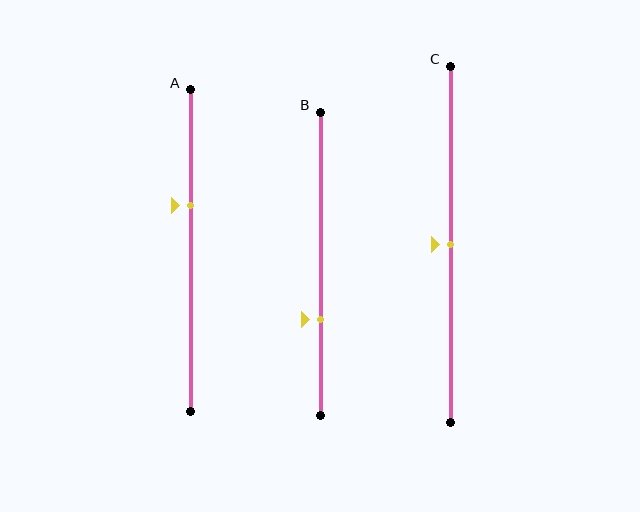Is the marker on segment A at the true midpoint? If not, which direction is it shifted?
No, the marker on segment A is shifted upward by about 14% of the segment length.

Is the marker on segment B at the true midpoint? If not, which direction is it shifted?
No, the marker on segment B is shifted downward by about 18% of the segment length.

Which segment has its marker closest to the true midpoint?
Segment C has its marker closest to the true midpoint.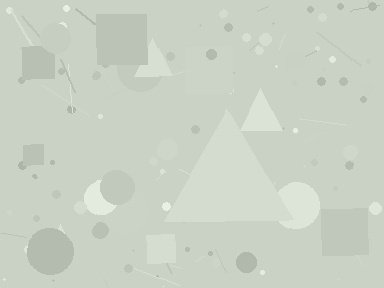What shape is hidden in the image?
A triangle is hidden in the image.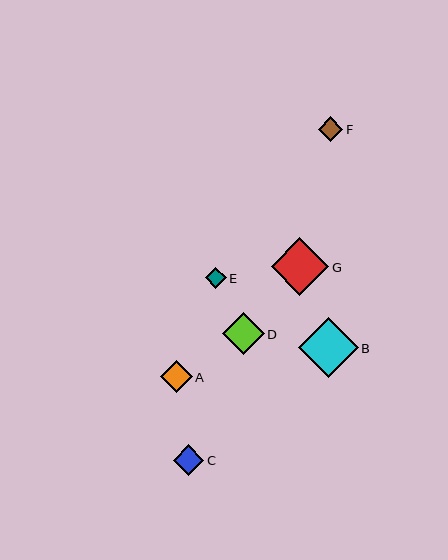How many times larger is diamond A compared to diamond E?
Diamond A is approximately 1.5 times the size of diamond E.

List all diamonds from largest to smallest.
From largest to smallest: B, G, D, A, C, F, E.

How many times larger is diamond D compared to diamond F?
Diamond D is approximately 1.7 times the size of diamond F.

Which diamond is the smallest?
Diamond E is the smallest with a size of approximately 21 pixels.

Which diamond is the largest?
Diamond B is the largest with a size of approximately 60 pixels.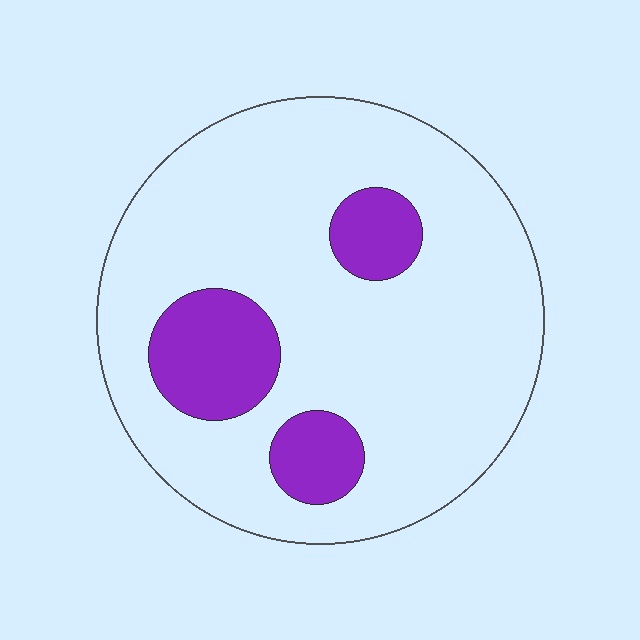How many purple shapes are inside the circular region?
3.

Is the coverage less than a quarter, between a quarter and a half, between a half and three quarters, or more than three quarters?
Less than a quarter.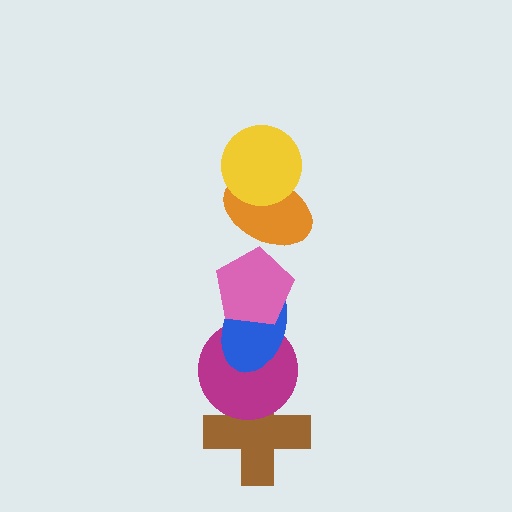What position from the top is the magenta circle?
The magenta circle is 5th from the top.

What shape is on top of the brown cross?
The magenta circle is on top of the brown cross.